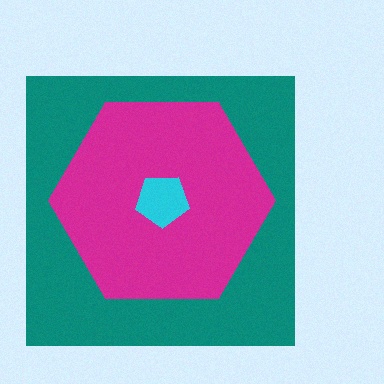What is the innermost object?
The cyan pentagon.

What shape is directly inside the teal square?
The magenta hexagon.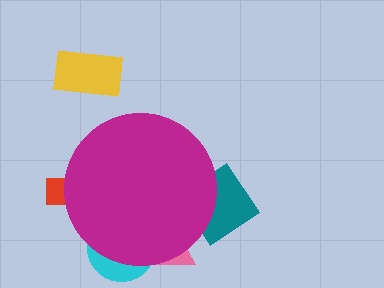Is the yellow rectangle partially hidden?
No, the yellow rectangle is fully visible.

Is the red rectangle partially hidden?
Yes, the red rectangle is partially hidden behind the magenta circle.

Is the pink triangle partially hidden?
Yes, the pink triangle is partially hidden behind the magenta circle.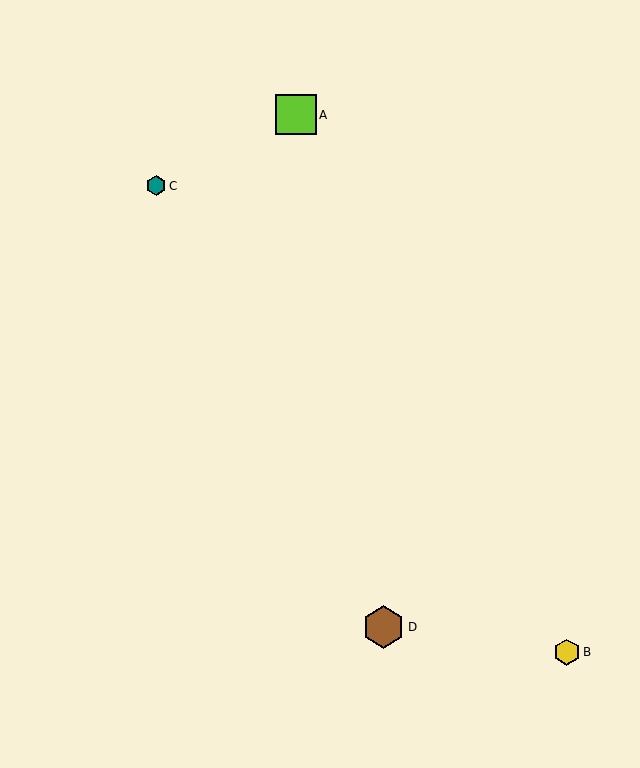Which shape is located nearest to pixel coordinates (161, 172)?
The teal hexagon (labeled C) at (156, 186) is nearest to that location.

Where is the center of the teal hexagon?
The center of the teal hexagon is at (156, 186).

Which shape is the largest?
The brown hexagon (labeled D) is the largest.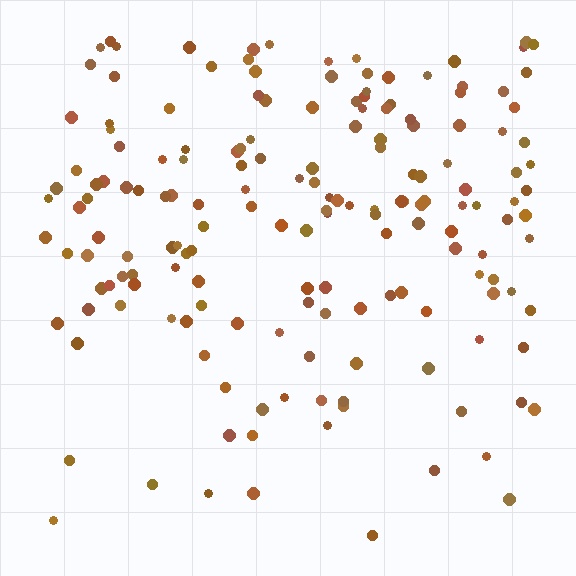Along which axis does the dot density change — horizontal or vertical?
Vertical.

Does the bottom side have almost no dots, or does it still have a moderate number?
Still a moderate number, just noticeably fewer than the top.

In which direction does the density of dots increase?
From bottom to top, with the top side densest.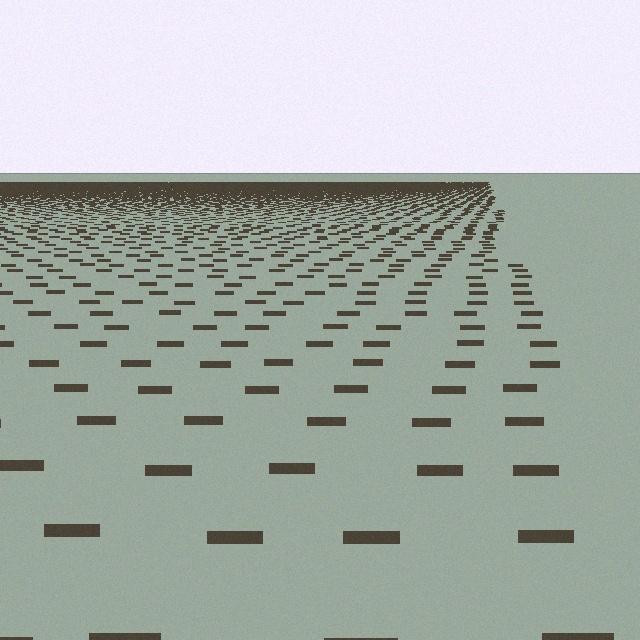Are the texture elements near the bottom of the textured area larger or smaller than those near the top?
Larger. Near the bottom, elements are closer to the viewer and appear at a bigger on-screen size.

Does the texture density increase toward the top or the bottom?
Density increases toward the top.